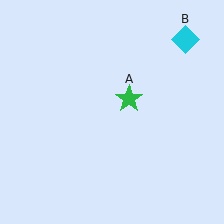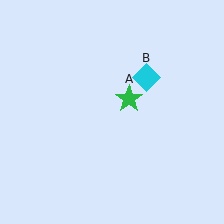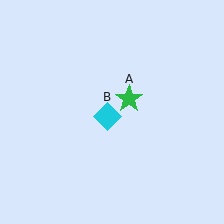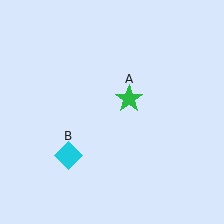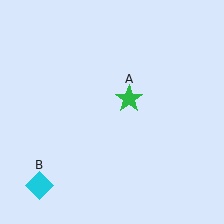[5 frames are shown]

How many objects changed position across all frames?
1 object changed position: cyan diamond (object B).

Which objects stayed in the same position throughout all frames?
Green star (object A) remained stationary.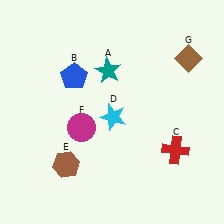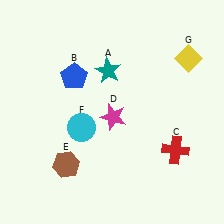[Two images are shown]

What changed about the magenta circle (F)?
In Image 1, F is magenta. In Image 2, it changed to cyan.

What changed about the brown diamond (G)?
In Image 1, G is brown. In Image 2, it changed to yellow.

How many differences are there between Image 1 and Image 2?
There are 3 differences between the two images.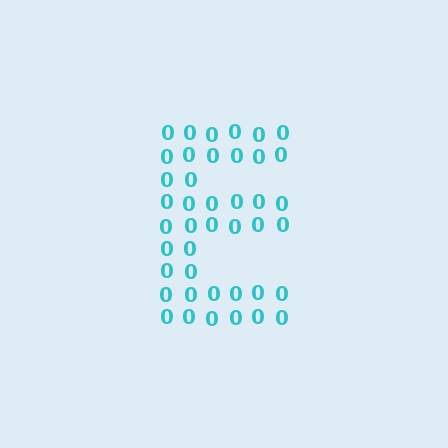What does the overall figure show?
The overall figure shows the letter E.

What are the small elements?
The small elements are digit 0's.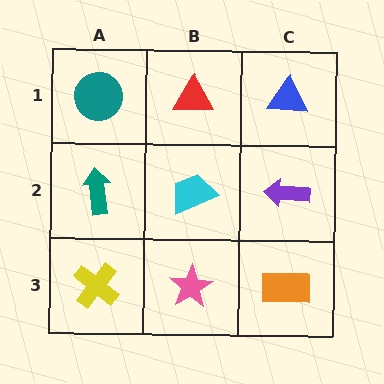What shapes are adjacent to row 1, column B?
A cyan trapezoid (row 2, column B), a teal circle (row 1, column A), a blue triangle (row 1, column C).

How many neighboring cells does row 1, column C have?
2.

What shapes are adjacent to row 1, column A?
A teal arrow (row 2, column A), a red triangle (row 1, column B).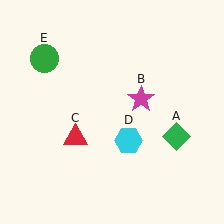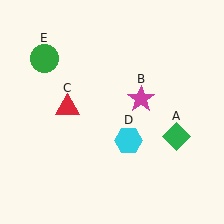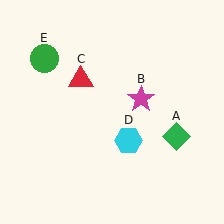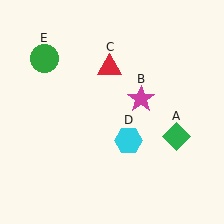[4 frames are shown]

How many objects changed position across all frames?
1 object changed position: red triangle (object C).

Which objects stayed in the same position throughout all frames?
Green diamond (object A) and magenta star (object B) and cyan hexagon (object D) and green circle (object E) remained stationary.